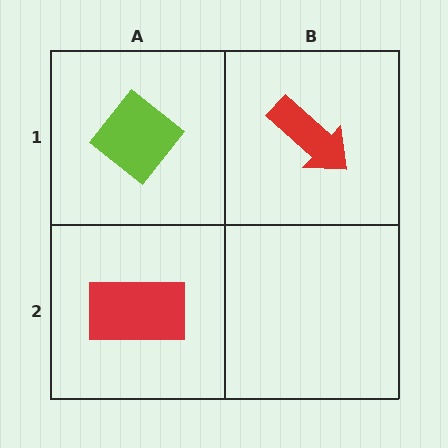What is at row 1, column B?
A red arrow.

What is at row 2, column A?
A red rectangle.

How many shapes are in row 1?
2 shapes.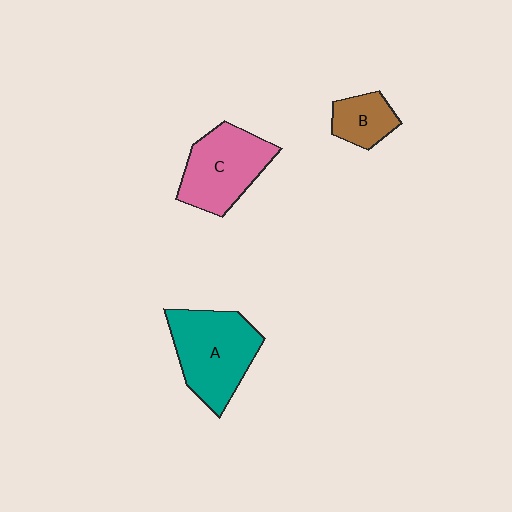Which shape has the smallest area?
Shape B (brown).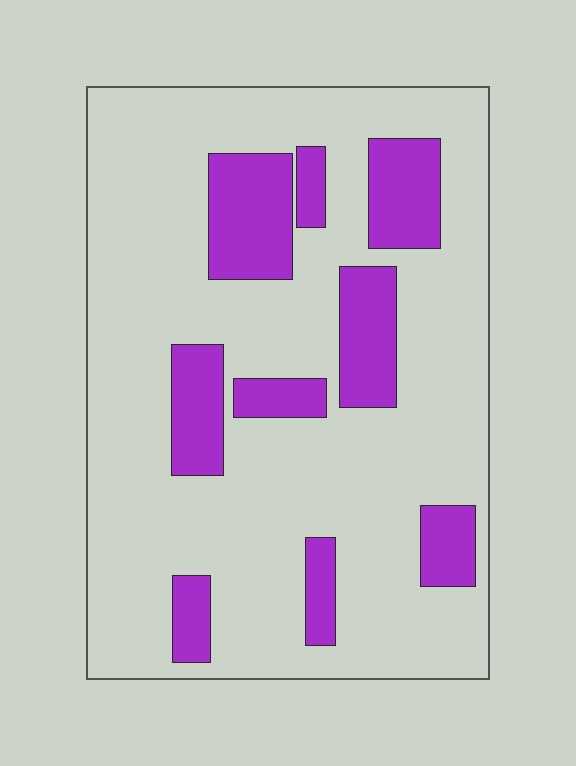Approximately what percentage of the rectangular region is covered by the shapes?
Approximately 20%.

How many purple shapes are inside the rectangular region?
9.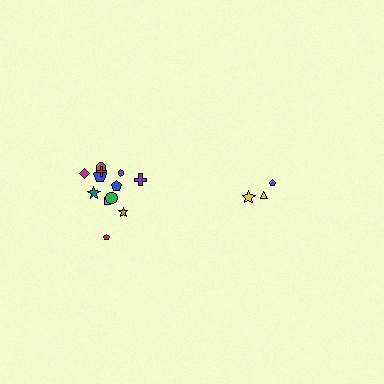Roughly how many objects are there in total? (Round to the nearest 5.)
Roughly 15 objects in total.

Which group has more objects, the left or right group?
The left group.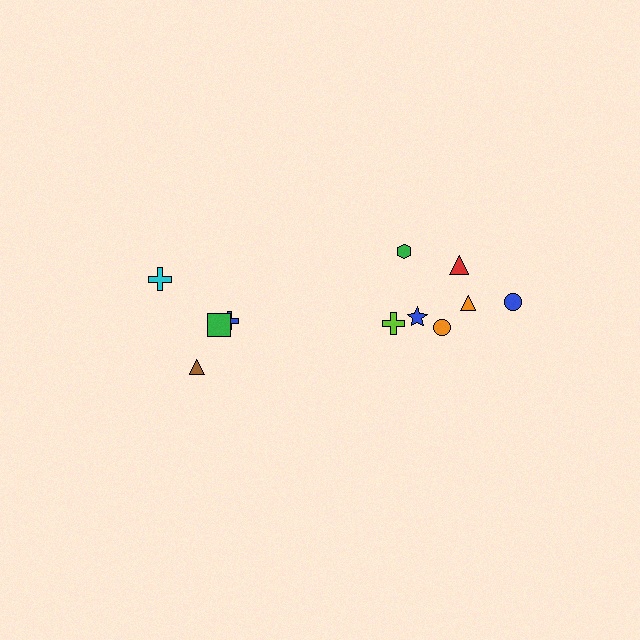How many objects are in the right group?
There are 7 objects.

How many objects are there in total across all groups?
There are 11 objects.